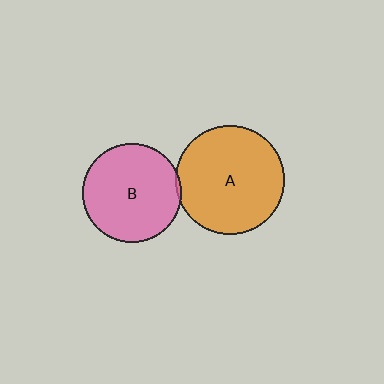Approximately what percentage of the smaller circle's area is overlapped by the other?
Approximately 5%.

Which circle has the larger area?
Circle A (orange).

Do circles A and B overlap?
Yes.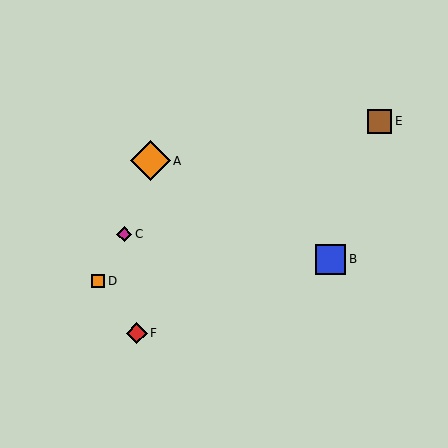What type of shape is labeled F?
Shape F is a red diamond.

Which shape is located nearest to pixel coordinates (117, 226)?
The magenta diamond (labeled C) at (124, 234) is nearest to that location.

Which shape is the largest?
The orange diamond (labeled A) is the largest.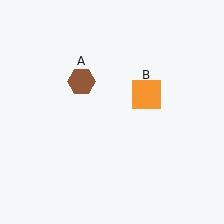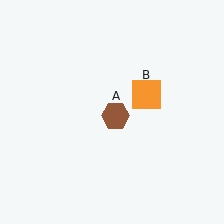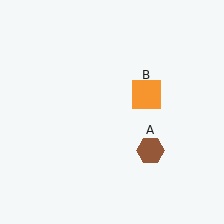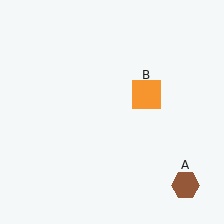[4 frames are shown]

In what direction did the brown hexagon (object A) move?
The brown hexagon (object A) moved down and to the right.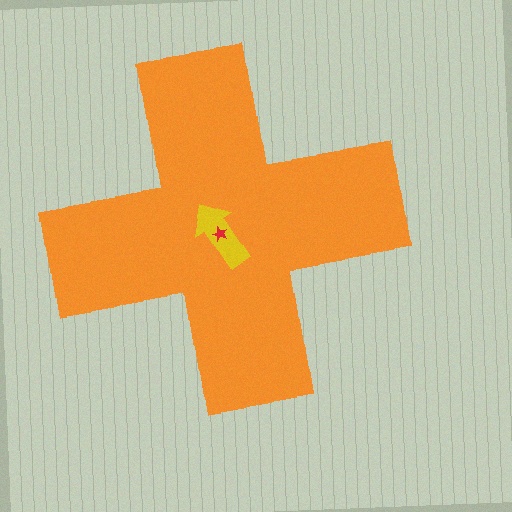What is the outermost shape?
The orange cross.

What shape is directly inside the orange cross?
The yellow arrow.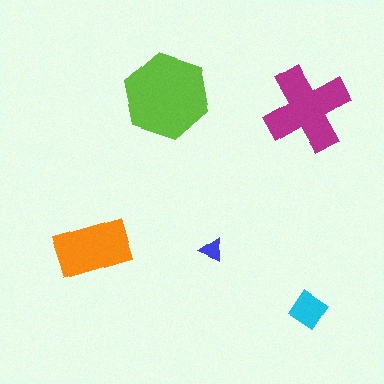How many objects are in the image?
There are 5 objects in the image.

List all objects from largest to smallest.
The lime hexagon, the magenta cross, the orange rectangle, the cyan diamond, the blue triangle.